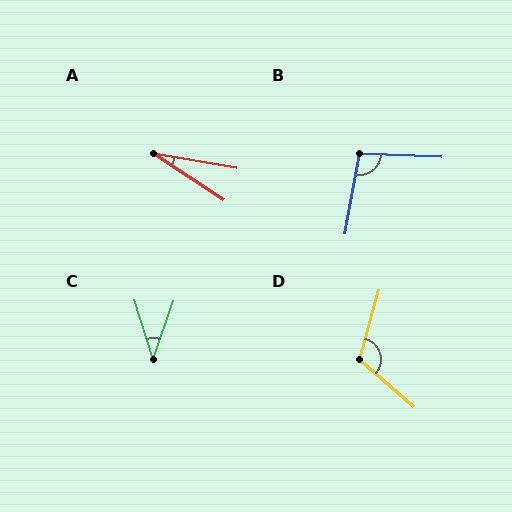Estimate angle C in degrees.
Approximately 37 degrees.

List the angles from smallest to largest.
A (24°), C (37°), B (97°), D (115°).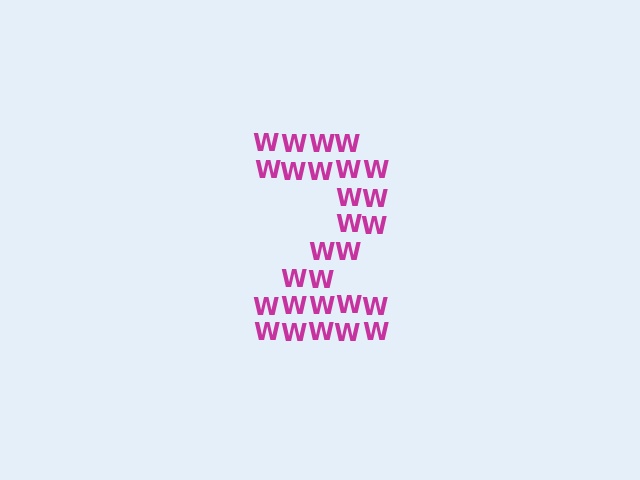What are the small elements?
The small elements are letter W's.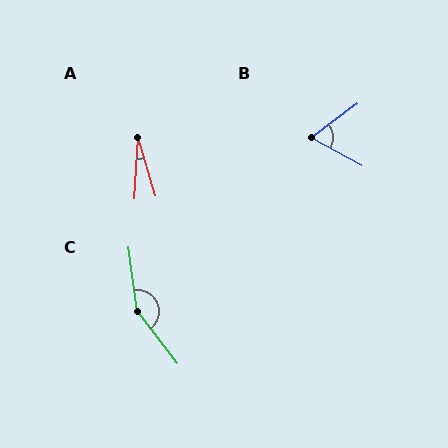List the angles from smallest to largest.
A (20°), B (65°), C (150°).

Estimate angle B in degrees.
Approximately 65 degrees.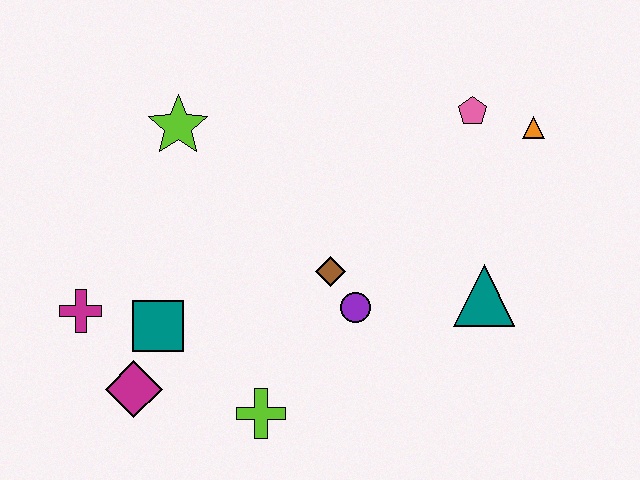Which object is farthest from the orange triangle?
The magenta cross is farthest from the orange triangle.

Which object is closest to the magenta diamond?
The teal square is closest to the magenta diamond.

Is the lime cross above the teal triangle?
No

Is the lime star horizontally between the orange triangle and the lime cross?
No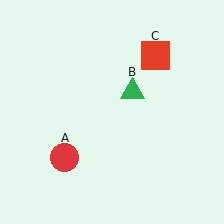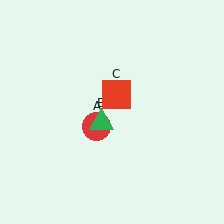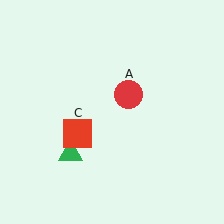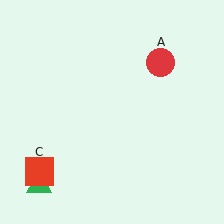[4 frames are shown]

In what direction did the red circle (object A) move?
The red circle (object A) moved up and to the right.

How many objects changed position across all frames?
3 objects changed position: red circle (object A), green triangle (object B), red square (object C).